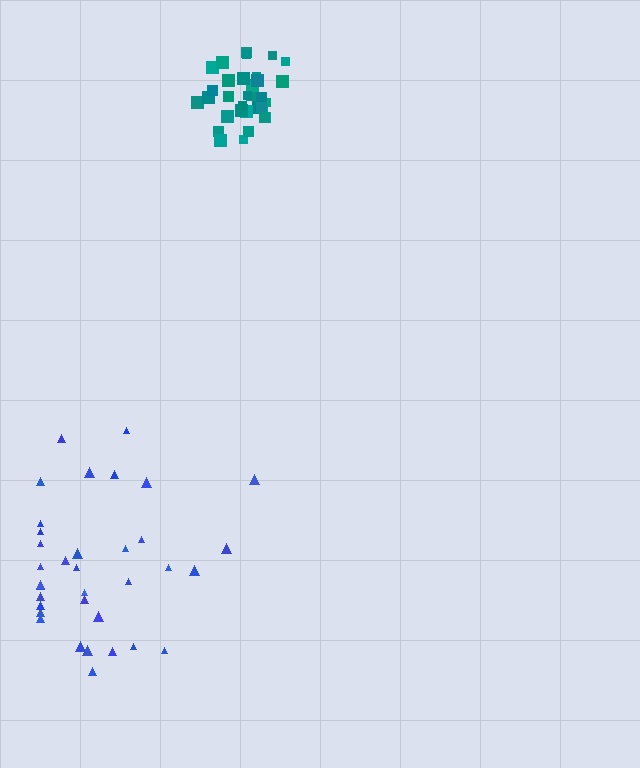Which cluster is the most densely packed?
Teal.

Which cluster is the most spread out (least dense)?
Blue.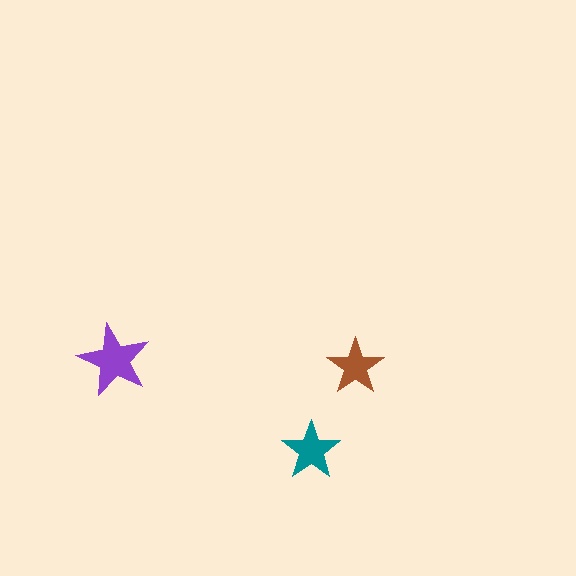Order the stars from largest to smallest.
the purple one, the teal one, the brown one.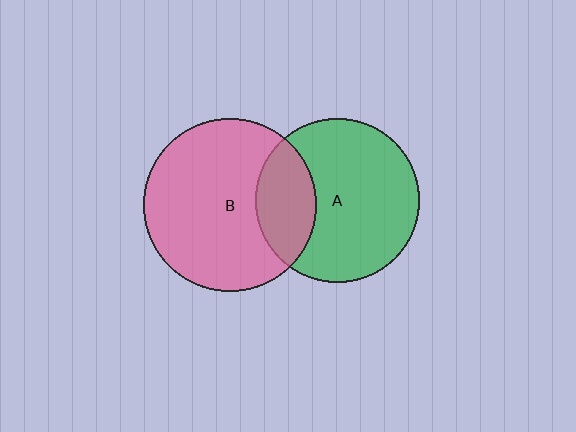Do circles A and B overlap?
Yes.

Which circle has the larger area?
Circle B (pink).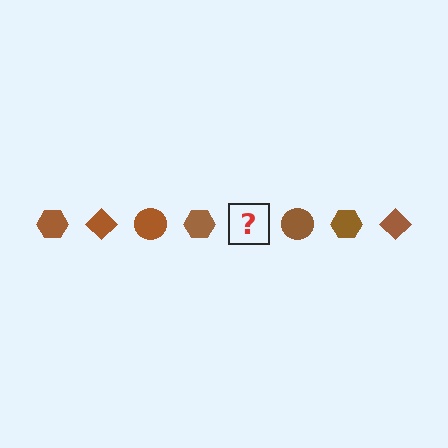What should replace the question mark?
The question mark should be replaced with a brown diamond.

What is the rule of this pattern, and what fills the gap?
The rule is that the pattern cycles through hexagon, diamond, circle shapes in brown. The gap should be filled with a brown diamond.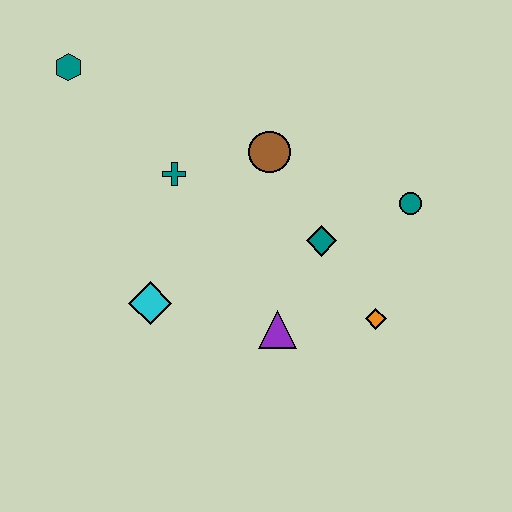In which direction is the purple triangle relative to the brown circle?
The purple triangle is below the brown circle.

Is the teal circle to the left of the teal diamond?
No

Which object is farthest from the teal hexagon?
The orange diamond is farthest from the teal hexagon.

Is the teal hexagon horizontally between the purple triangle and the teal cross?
No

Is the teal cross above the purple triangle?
Yes